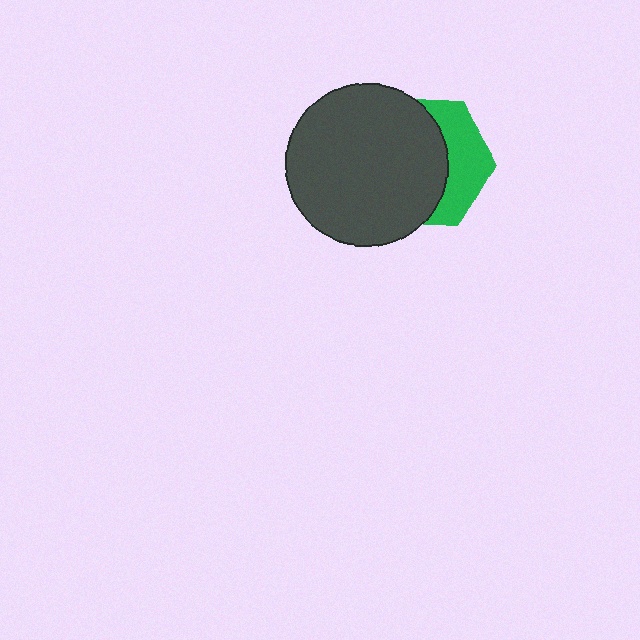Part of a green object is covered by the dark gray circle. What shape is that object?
It is a hexagon.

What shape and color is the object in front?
The object in front is a dark gray circle.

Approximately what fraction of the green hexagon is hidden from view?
Roughly 64% of the green hexagon is hidden behind the dark gray circle.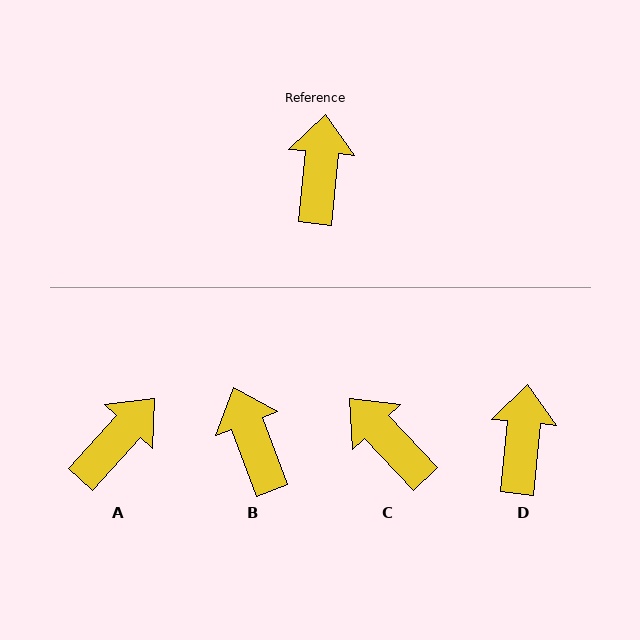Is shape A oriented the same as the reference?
No, it is off by about 37 degrees.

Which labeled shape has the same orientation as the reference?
D.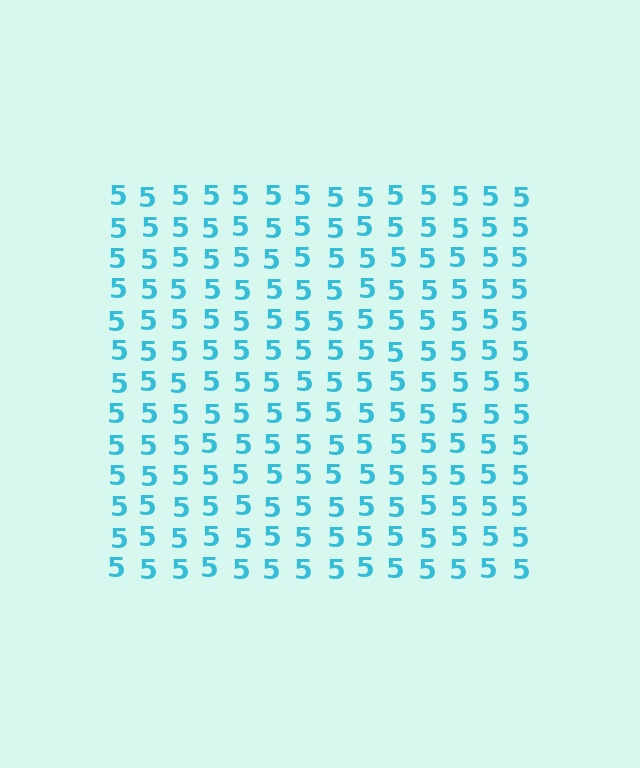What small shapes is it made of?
It is made of small digit 5's.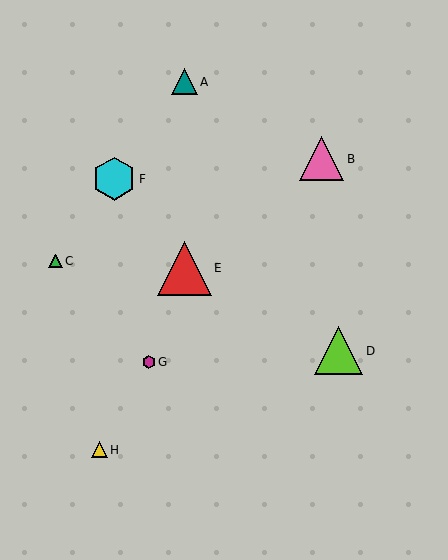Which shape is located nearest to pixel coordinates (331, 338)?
The lime triangle (labeled D) at (339, 351) is nearest to that location.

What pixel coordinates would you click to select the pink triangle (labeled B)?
Click at (322, 159) to select the pink triangle B.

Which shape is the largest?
The red triangle (labeled E) is the largest.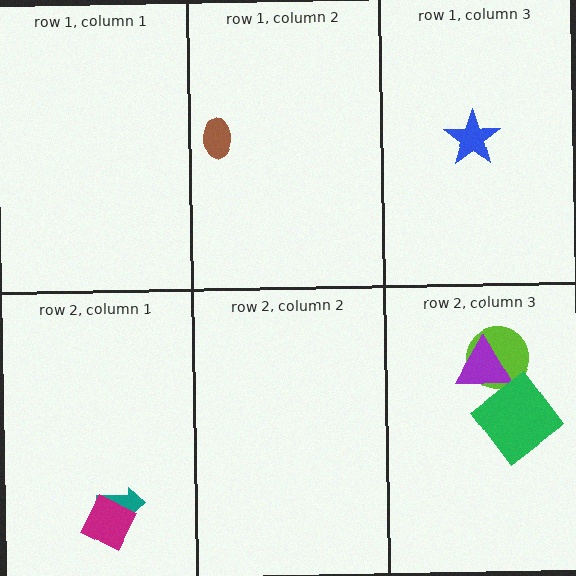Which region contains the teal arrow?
The row 2, column 1 region.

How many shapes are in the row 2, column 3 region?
3.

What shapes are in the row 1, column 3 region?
The blue star.